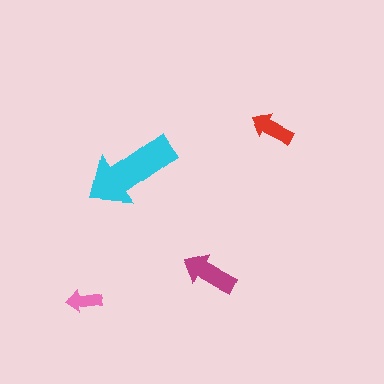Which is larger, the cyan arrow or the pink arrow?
The cyan one.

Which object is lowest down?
The pink arrow is bottommost.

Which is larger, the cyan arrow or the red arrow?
The cyan one.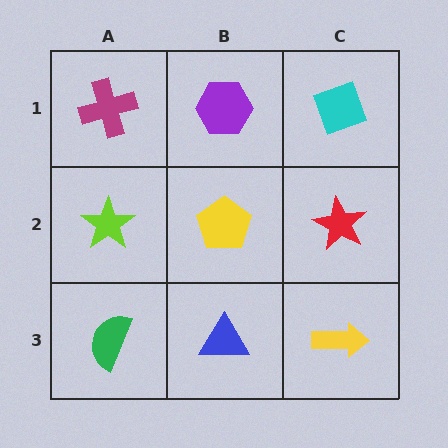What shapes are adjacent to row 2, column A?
A magenta cross (row 1, column A), a green semicircle (row 3, column A), a yellow pentagon (row 2, column B).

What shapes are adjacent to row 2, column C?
A cyan diamond (row 1, column C), a yellow arrow (row 3, column C), a yellow pentagon (row 2, column B).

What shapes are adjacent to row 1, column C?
A red star (row 2, column C), a purple hexagon (row 1, column B).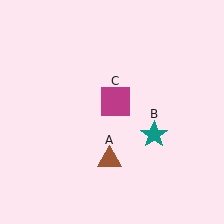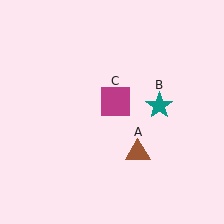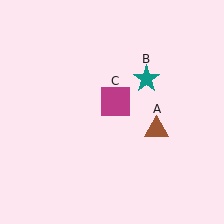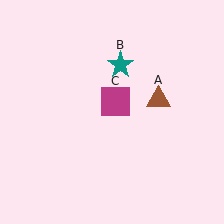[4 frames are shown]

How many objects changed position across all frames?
2 objects changed position: brown triangle (object A), teal star (object B).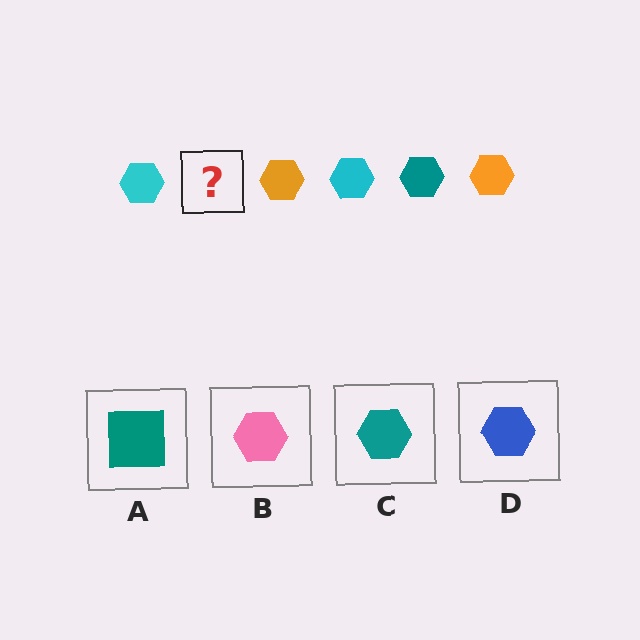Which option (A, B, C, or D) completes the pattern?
C.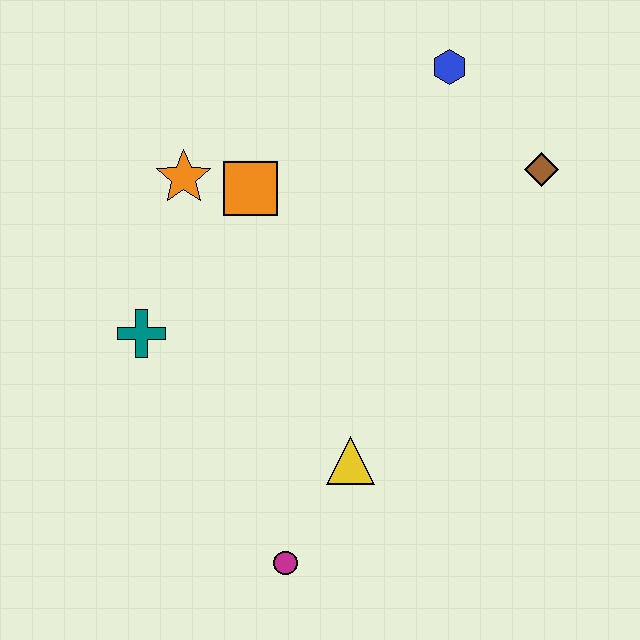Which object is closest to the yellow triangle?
The magenta circle is closest to the yellow triangle.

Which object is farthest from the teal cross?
The brown diamond is farthest from the teal cross.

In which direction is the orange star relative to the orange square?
The orange star is to the left of the orange square.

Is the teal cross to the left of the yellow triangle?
Yes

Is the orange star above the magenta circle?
Yes